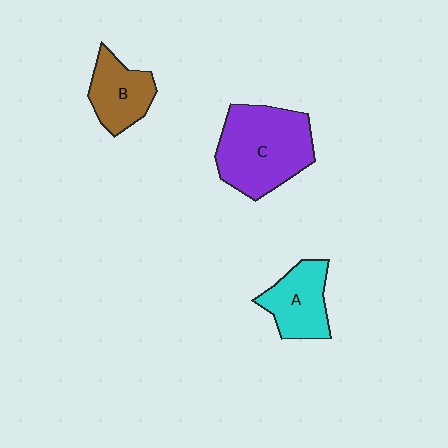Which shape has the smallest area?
Shape B (brown).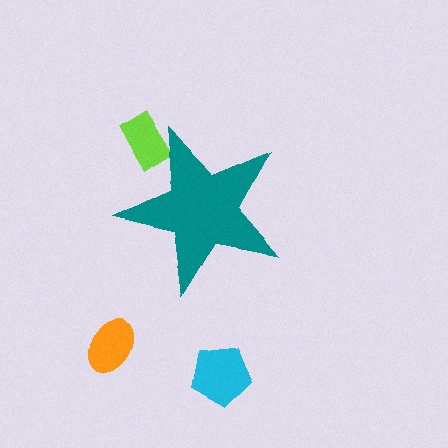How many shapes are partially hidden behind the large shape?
1 shape is partially hidden.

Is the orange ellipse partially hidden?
No, the orange ellipse is fully visible.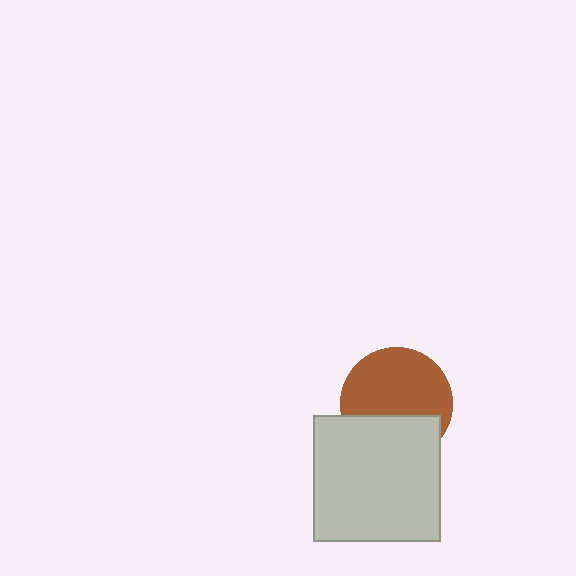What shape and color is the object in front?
The object in front is a light gray square.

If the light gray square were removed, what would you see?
You would see the complete brown circle.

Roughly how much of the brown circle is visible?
About half of it is visible (roughly 64%).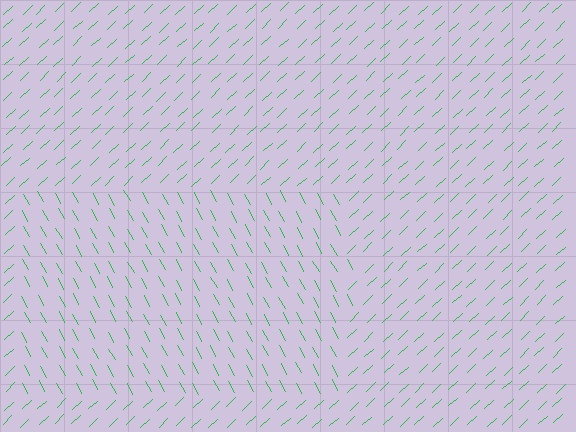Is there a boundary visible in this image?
Yes, there is a texture boundary formed by a change in line orientation.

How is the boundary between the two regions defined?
The boundary is defined purely by a change in line orientation (approximately 75 degrees difference). All lines are the same color and thickness.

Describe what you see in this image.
The image is filled with small green line segments. A rectangle region in the image has lines oriented differently from the surrounding lines, creating a visible texture boundary.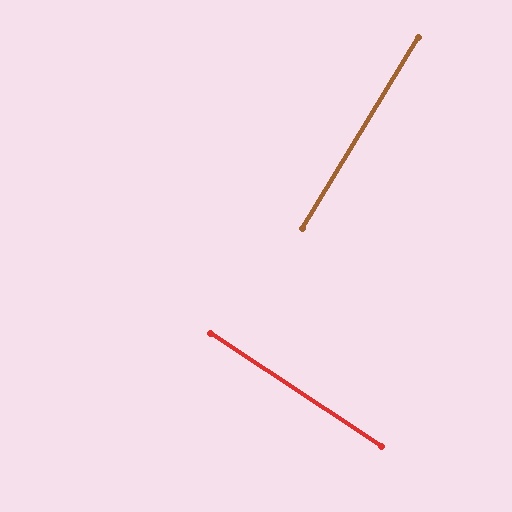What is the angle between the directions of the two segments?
Approximately 88 degrees.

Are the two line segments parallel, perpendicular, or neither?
Perpendicular — they meet at approximately 88°.